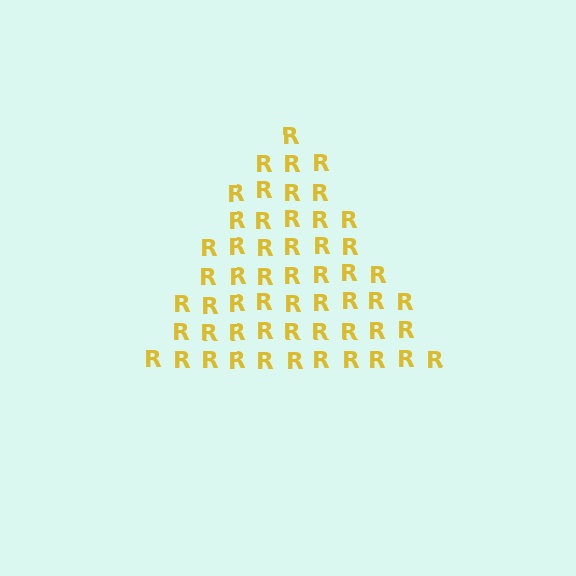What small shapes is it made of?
It is made of small letter R's.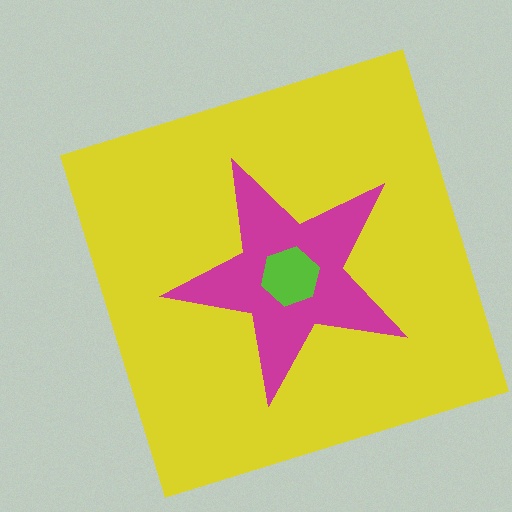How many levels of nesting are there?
3.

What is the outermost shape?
The yellow square.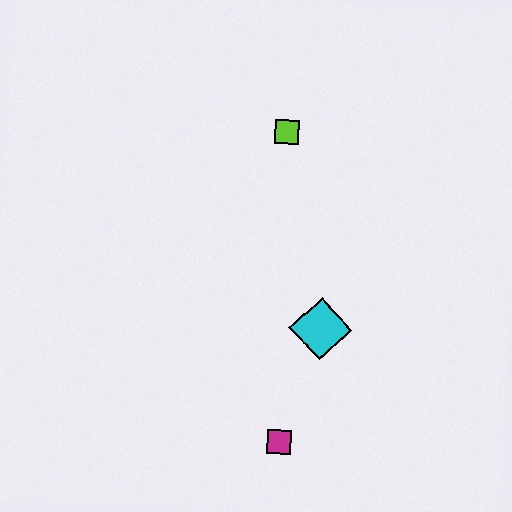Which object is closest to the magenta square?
The cyan diamond is closest to the magenta square.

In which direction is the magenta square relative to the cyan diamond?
The magenta square is below the cyan diamond.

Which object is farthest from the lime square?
The magenta square is farthest from the lime square.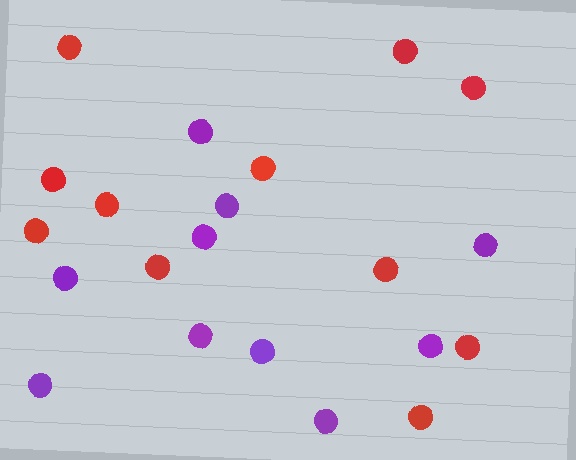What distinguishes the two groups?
There are 2 groups: one group of red circles (11) and one group of purple circles (10).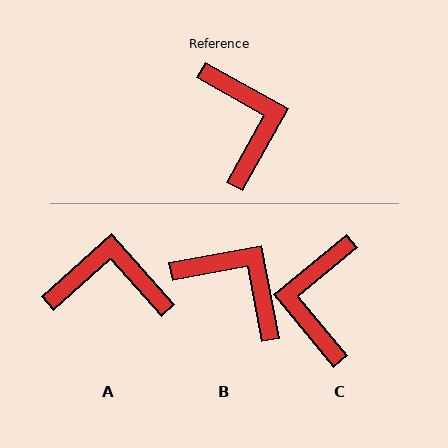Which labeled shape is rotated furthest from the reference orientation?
C, about 159 degrees away.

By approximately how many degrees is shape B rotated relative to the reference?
Approximately 40 degrees counter-clockwise.